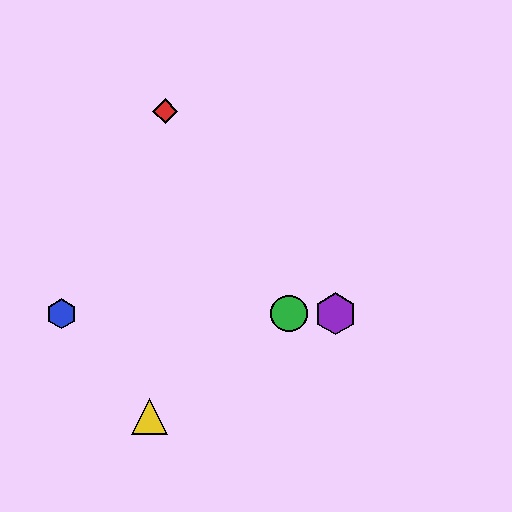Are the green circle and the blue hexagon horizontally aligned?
Yes, both are at y≈314.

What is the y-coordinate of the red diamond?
The red diamond is at y≈111.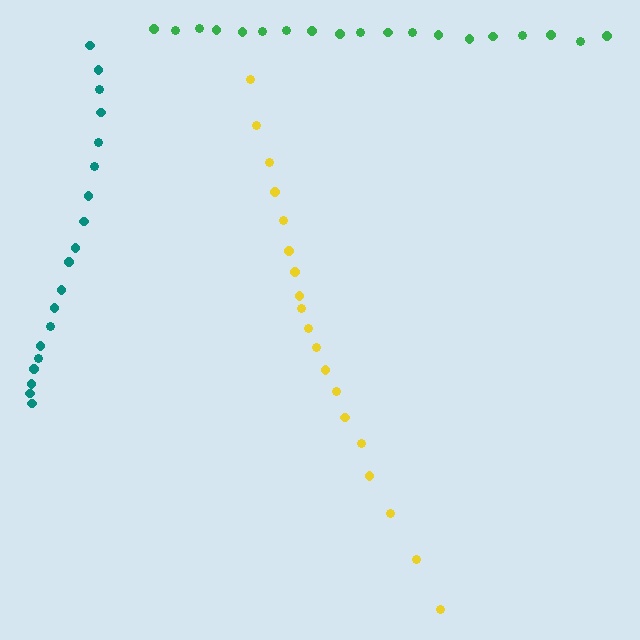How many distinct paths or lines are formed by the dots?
There are 3 distinct paths.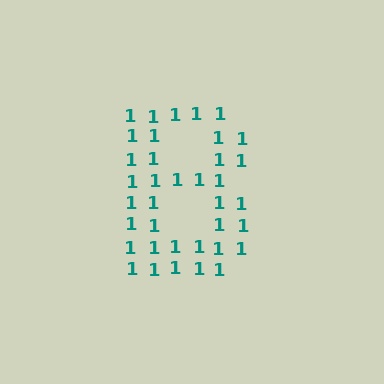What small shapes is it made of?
It is made of small digit 1's.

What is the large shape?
The large shape is the letter B.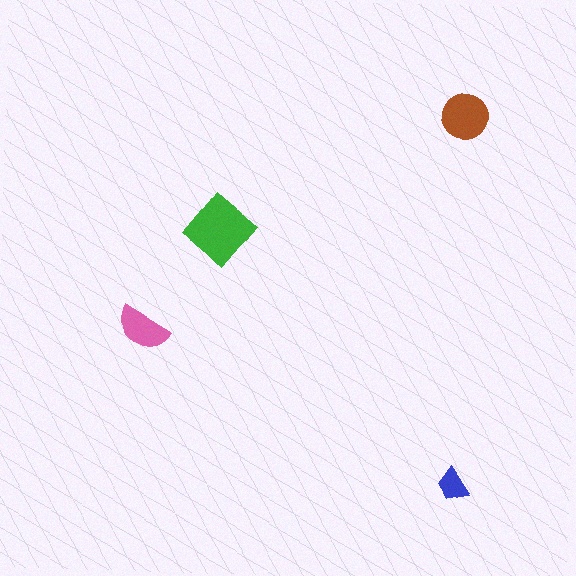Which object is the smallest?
The blue trapezoid.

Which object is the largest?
The green diamond.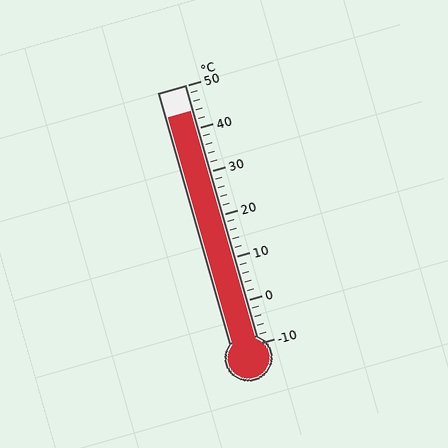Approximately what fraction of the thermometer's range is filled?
The thermometer is filled to approximately 90% of its range.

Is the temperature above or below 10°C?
The temperature is above 10°C.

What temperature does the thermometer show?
The thermometer shows approximately 44°C.